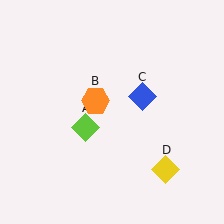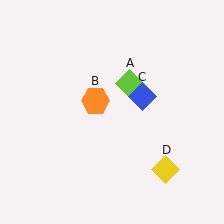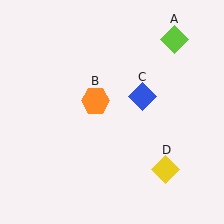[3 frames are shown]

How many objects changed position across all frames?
1 object changed position: lime diamond (object A).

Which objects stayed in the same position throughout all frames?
Orange hexagon (object B) and blue diamond (object C) and yellow diamond (object D) remained stationary.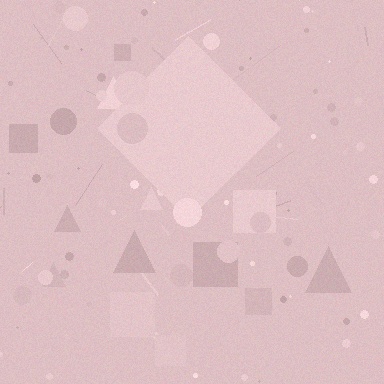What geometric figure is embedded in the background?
A diamond is embedded in the background.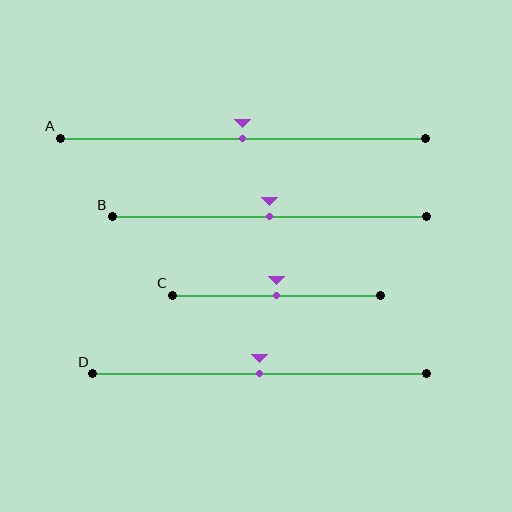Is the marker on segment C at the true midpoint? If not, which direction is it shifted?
Yes, the marker on segment C is at the true midpoint.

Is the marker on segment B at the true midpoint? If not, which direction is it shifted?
Yes, the marker on segment B is at the true midpoint.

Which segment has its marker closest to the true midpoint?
Segment A has its marker closest to the true midpoint.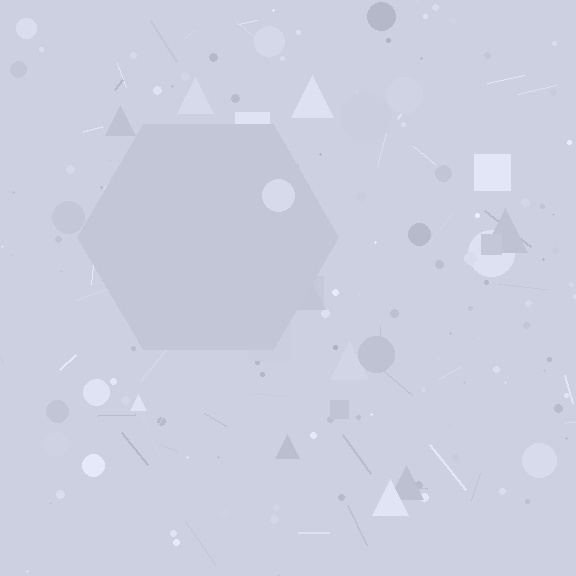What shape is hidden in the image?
A hexagon is hidden in the image.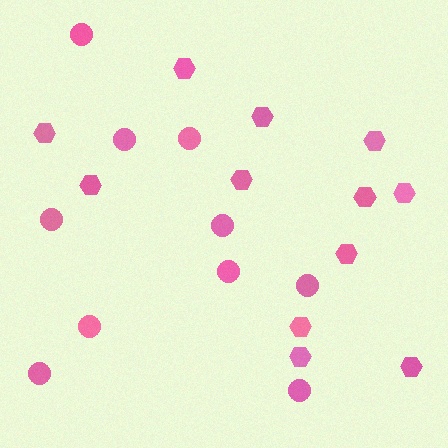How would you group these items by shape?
There are 2 groups: one group of hexagons (12) and one group of circles (10).